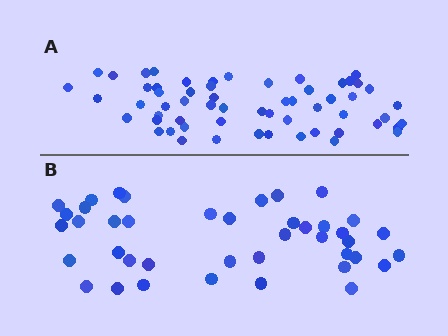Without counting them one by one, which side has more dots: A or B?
Region A (the top region) has more dots.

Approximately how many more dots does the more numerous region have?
Region A has approximately 20 more dots than region B.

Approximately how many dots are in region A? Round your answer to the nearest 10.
About 60 dots. (The exact count is 59, which rounds to 60.)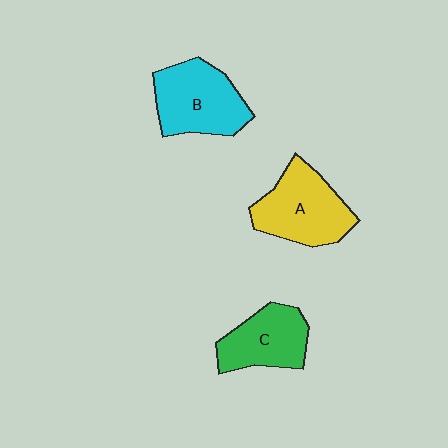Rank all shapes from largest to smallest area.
From largest to smallest: A (yellow), B (cyan), C (green).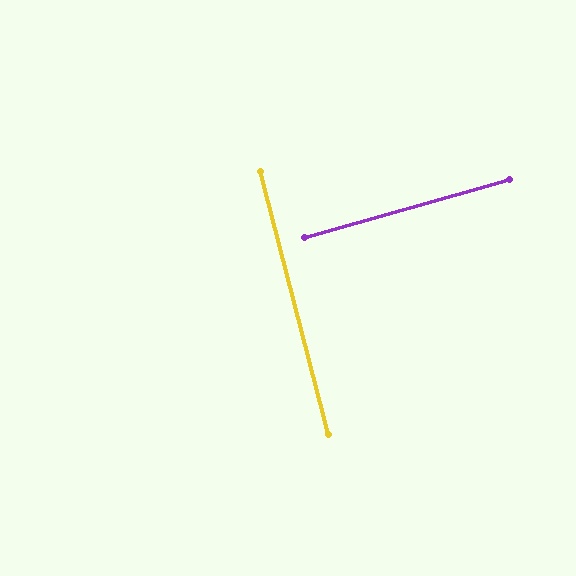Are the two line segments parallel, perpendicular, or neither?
Perpendicular — they meet at approximately 89°.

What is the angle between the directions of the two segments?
Approximately 89 degrees.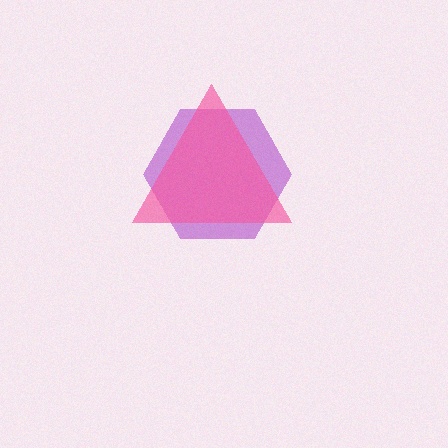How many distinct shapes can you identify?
There are 2 distinct shapes: a purple hexagon, a pink triangle.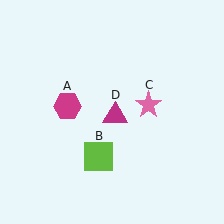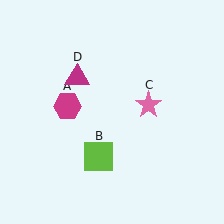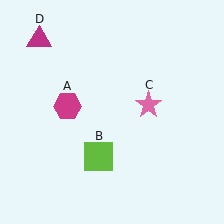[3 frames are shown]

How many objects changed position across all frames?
1 object changed position: magenta triangle (object D).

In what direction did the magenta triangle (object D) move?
The magenta triangle (object D) moved up and to the left.